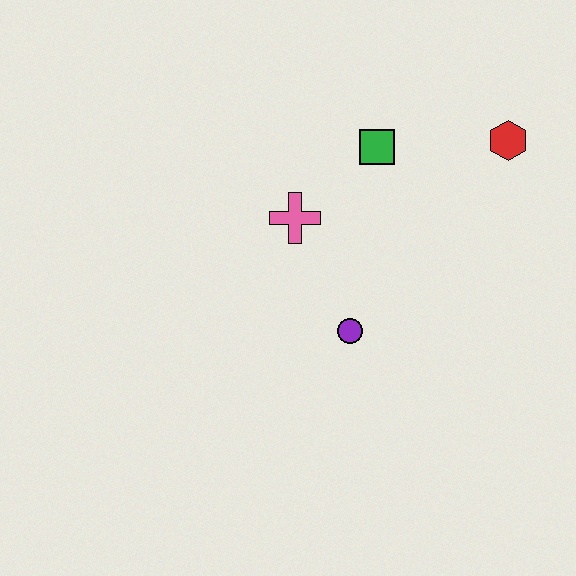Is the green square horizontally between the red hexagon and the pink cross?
Yes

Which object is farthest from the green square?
The purple circle is farthest from the green square.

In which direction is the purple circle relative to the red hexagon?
The purple circle is below the red hexagon.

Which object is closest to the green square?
The pink cross is closest to the green square.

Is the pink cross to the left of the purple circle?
Yes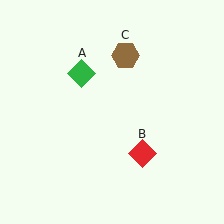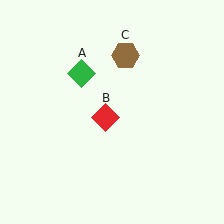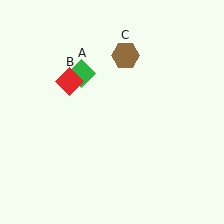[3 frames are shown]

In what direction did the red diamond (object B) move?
The red diamond (object B) moved up and to the left.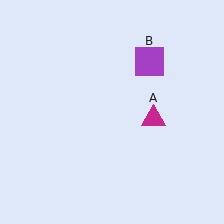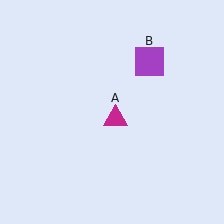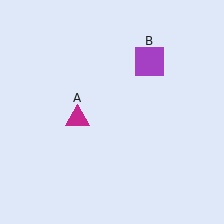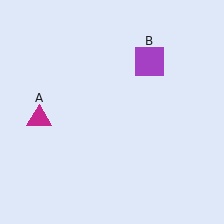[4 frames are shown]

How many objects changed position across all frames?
1 object changed position: magenta triangle (object A).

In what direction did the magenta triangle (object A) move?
The magenta triangle (object A) moved left.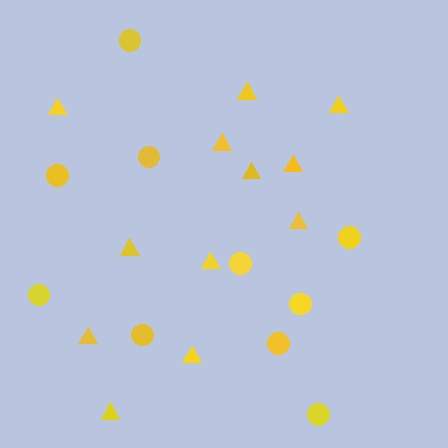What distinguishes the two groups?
There are 2 groups: one group of circles (10) and one group of triangles (12).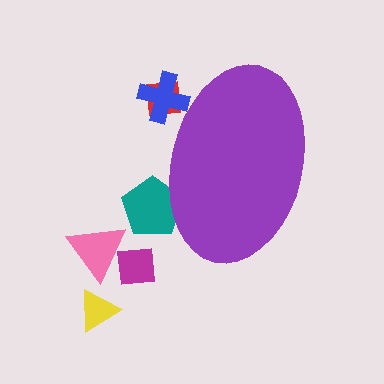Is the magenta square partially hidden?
No, the magenta square is fully visible.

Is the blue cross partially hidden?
Yes, the blue cross is partially hidden behind the purple ellipse.